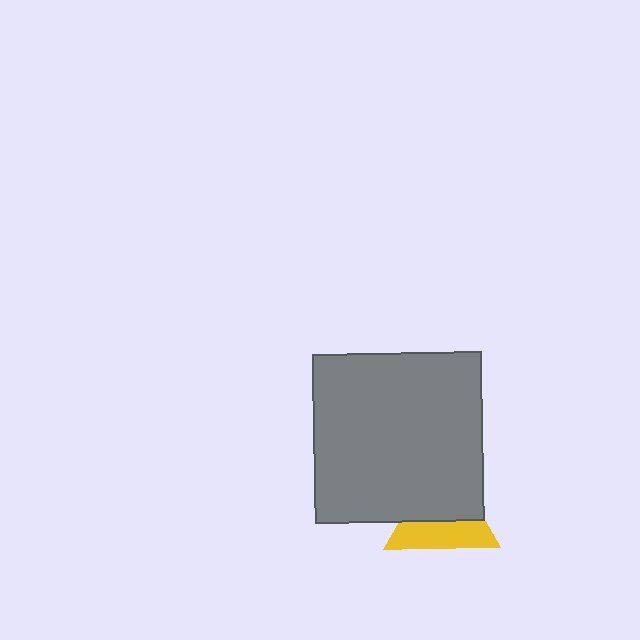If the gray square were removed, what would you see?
You would see the complete yellow triangle.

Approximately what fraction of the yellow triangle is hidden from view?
Roughly 53% of the yellow triangle is hidden behind the gray square.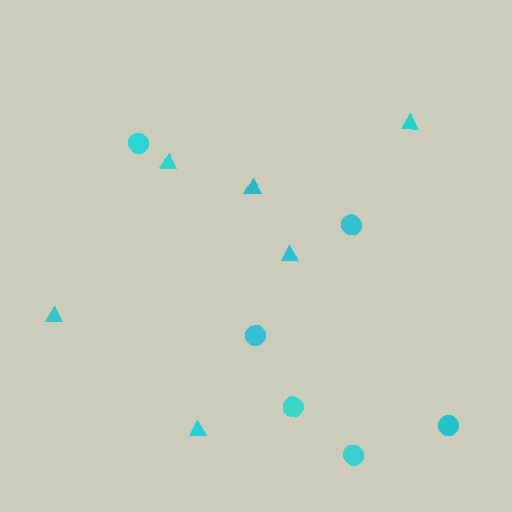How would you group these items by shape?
There are 2 groups: one group of triangles (6) and one group of circles (6).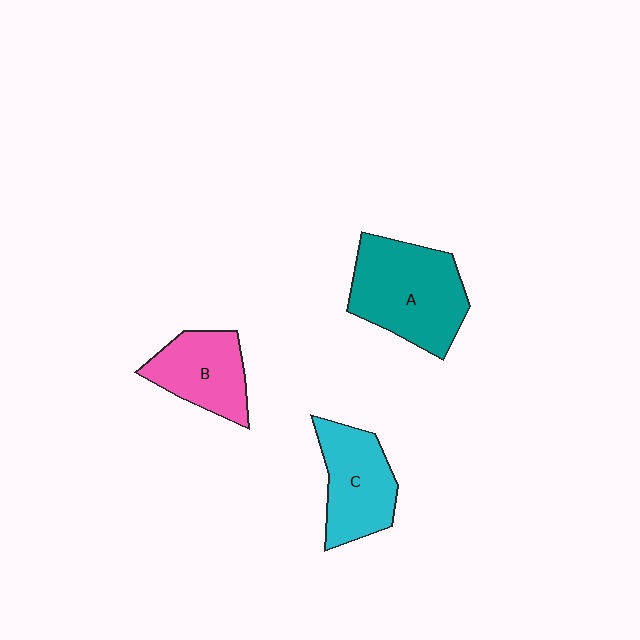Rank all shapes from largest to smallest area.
From largest to smallest: A (teal), C (cyan), B (pink).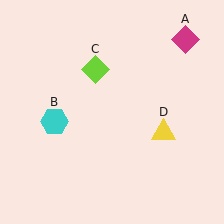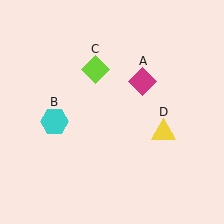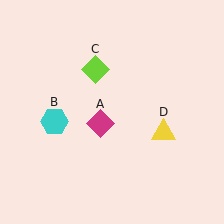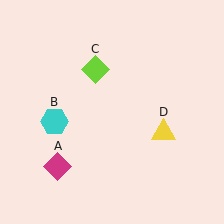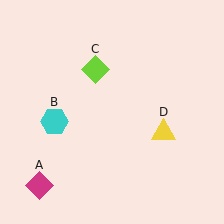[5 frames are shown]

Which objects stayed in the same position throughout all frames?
Cyan hexagon (object B) and lime diamond (object C) and yellow triangle (object D) remained stationary.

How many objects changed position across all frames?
1 object changed position: magenta diamond (object A).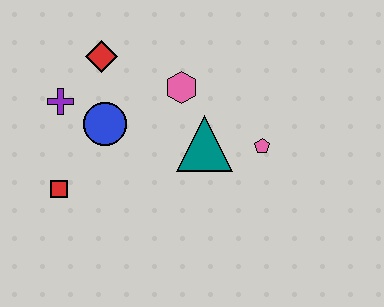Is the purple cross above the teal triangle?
Yes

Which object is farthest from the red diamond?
The pink pentagon is farthest from the red diamond.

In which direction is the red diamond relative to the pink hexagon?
The red diamond is to the left of the pink hexagon.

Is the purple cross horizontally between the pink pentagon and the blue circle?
No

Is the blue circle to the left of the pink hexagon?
Yes